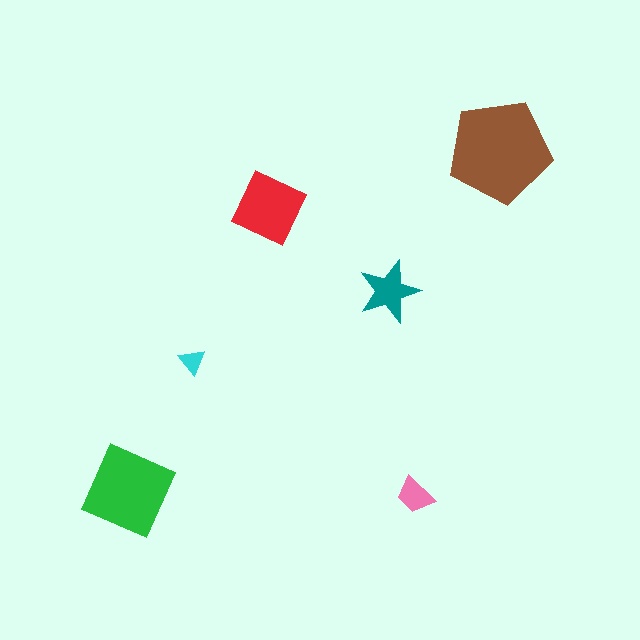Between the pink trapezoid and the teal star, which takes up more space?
The teal star.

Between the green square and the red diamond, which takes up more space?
The green square.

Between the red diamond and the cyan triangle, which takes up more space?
The red diamond.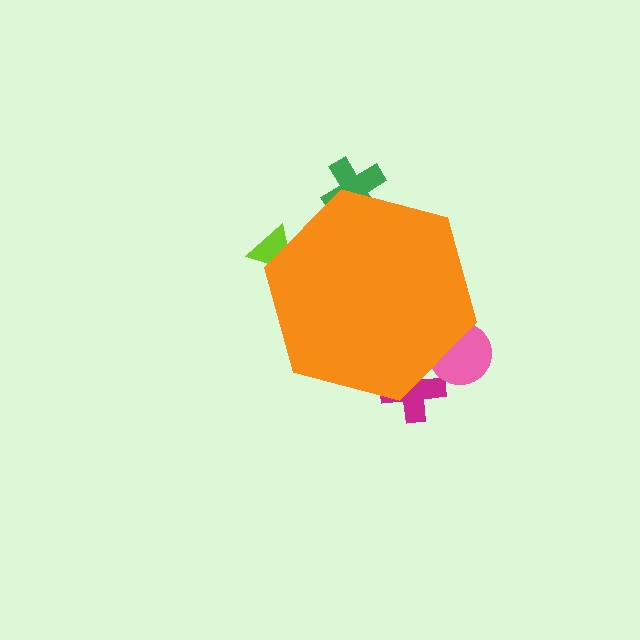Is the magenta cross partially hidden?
Yes, the magenta cross is partially hidden behind the orange hexagon.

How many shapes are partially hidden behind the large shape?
4 shapes are partially hidden.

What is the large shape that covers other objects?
An orange hexagon.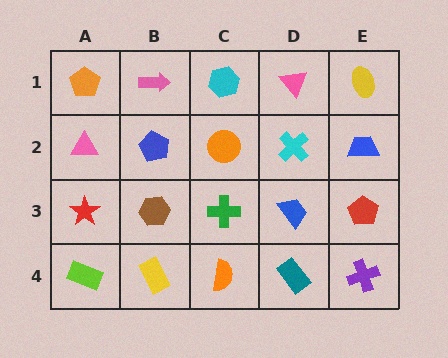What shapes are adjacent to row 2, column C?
A cyan hexagon (row 1, column C), a green cross (row 3, column C), a blue pentagon (row 2, column B), a cyan cross (row 2, column D).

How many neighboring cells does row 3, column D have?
4.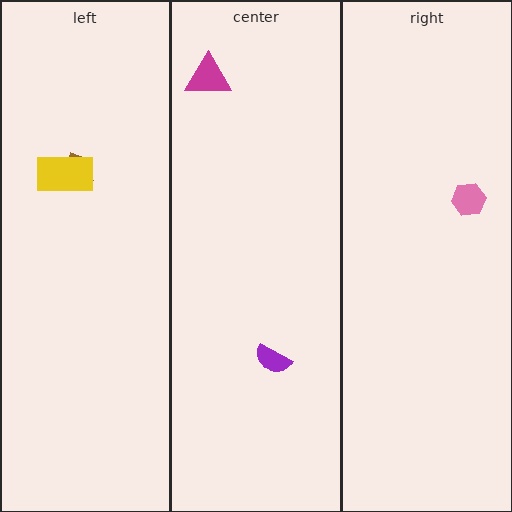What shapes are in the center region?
The purple semicircle, the magenta triangle.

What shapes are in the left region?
The brown arrow, the yellow rectangle.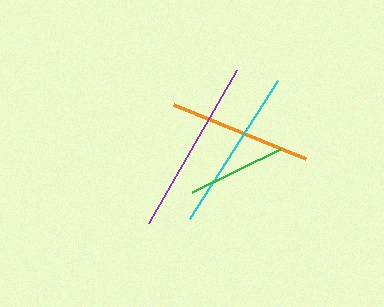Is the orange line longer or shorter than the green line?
The orange line is longer than the green line.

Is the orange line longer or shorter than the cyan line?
The cyan line is longer than the orange line.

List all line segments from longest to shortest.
From longest to shortest: purple, cyan, orange, green.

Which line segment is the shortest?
The green line is the shortest at approximately 98 pixels.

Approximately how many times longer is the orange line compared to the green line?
The orange line is approximately 1.5 times the length of the green line.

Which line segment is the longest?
The purple line is the longest at approximately 176 pixels.